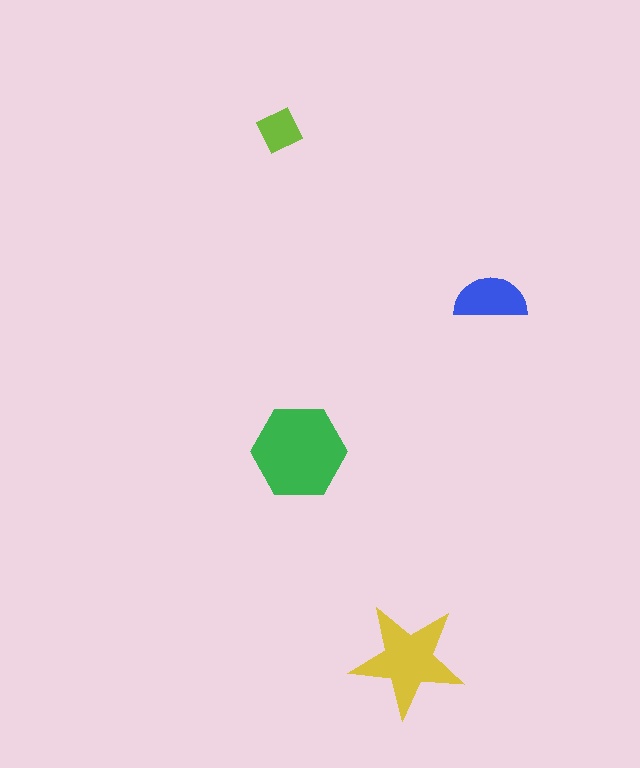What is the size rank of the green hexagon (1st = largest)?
1st.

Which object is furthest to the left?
The lime diamond is leftmost.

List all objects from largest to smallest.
The green hexagon, the yellow star, the blue semicircle, the lime diamond.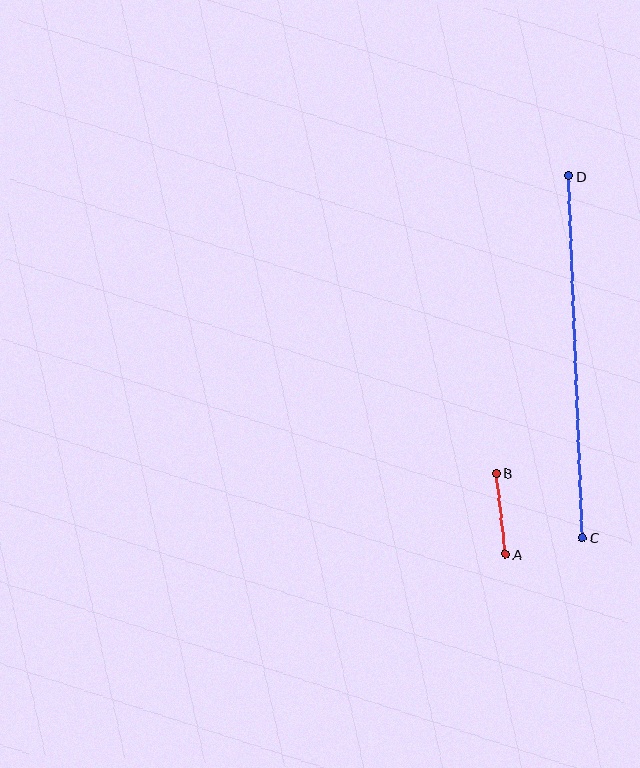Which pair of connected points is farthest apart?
Points C and D are farthest apart.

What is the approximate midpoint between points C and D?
The midpoint is at approximately (575, 357) pixels.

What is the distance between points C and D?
The distance is approximately 362 pixels.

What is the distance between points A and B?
The distance is approximately 82 pixels.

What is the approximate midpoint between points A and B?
The midpoint is at approximately (501, 514) pixels.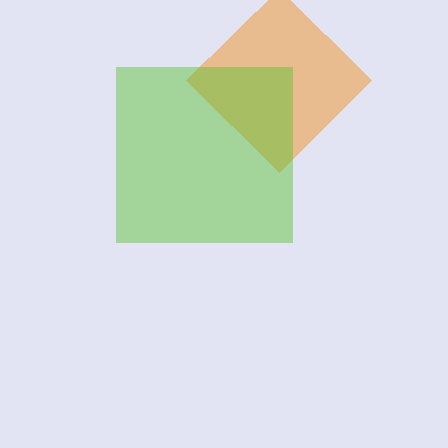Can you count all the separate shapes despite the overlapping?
Yes, there are 2 separate shapes.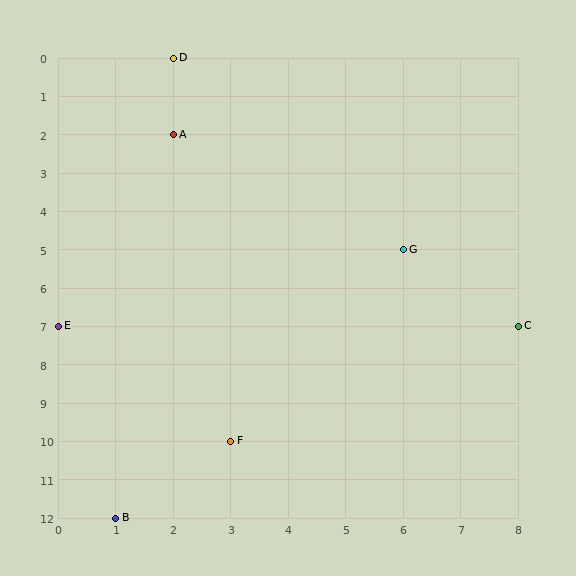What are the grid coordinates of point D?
Point D is at grid coordinates (2, 0).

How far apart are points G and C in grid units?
Points G and C are 2 columns and 2 rows apart (about 2.8 grid units diagonally).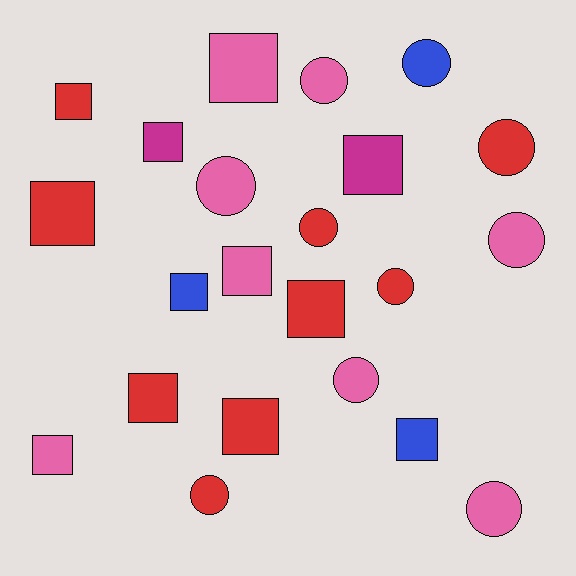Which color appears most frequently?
Red, with 9 objects.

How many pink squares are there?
There are 3 pink squares.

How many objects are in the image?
There are 22 objects.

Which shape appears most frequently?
Square, with 12 objects.